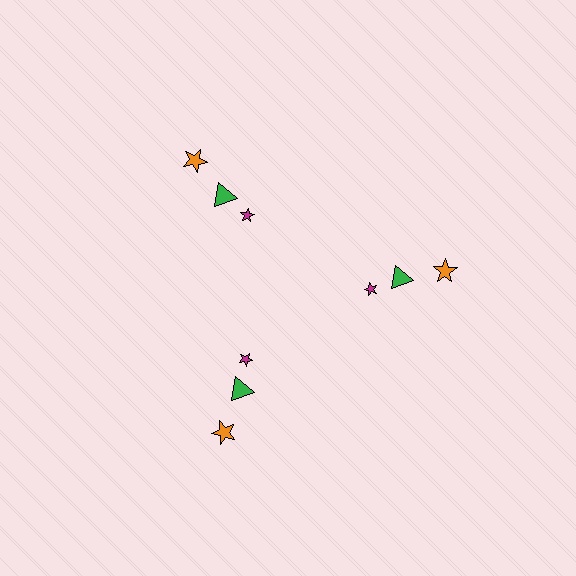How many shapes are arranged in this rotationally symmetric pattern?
There are 9 shapes, arranged in 3 groups of 3.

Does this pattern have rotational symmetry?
Yes, this pattern has 3-fold rotational symmetry. It looks the same after rotating 120 degrees around the center.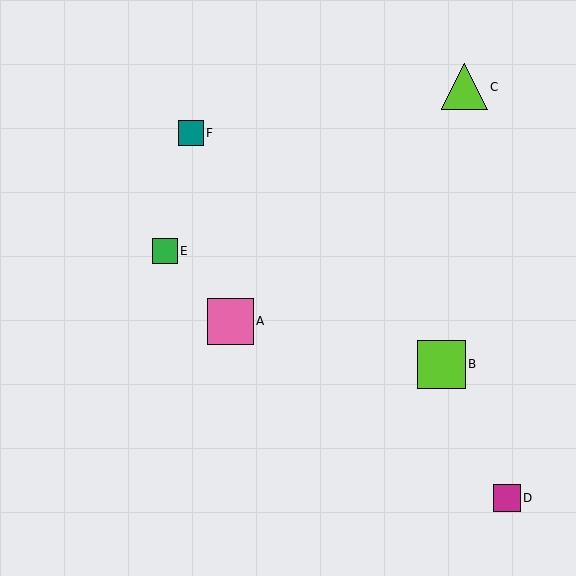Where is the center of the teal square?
The center of the teal square is at (191, 133).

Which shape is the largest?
The lime square (labeled B) is the largest.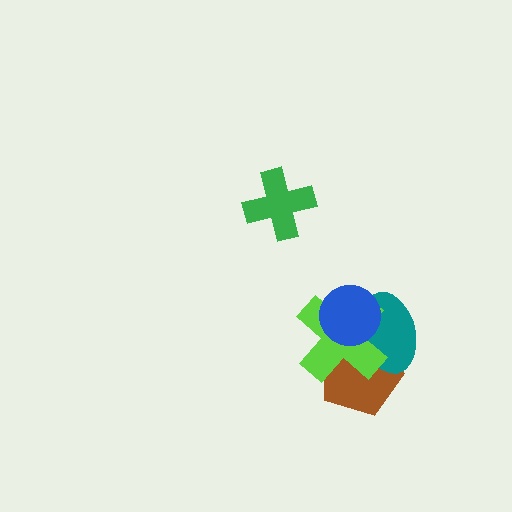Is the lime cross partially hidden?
Yes, it is partially covered by another shape.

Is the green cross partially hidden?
No, no other shape covers it.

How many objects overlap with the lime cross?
3 objects overlap with the lime cross.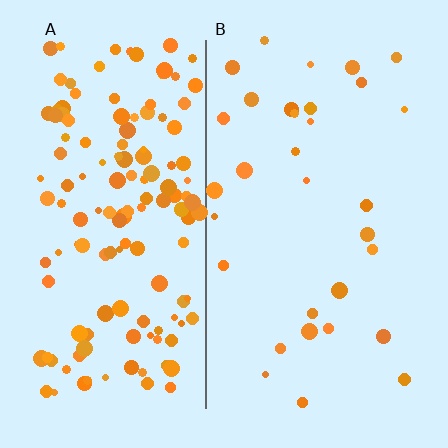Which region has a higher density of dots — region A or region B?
A (the left).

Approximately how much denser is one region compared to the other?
Approximately 4.4× — region A over region B.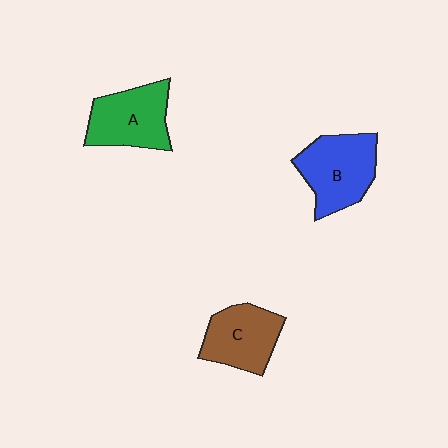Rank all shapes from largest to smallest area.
From largest to smallest: B (blue), A (green), C (brown).